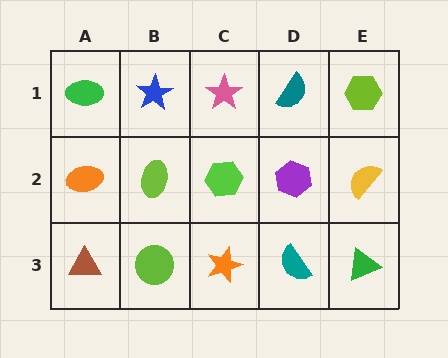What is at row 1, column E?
A lime hexagon.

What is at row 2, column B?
A lime ellipse.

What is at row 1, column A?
A green ellipse.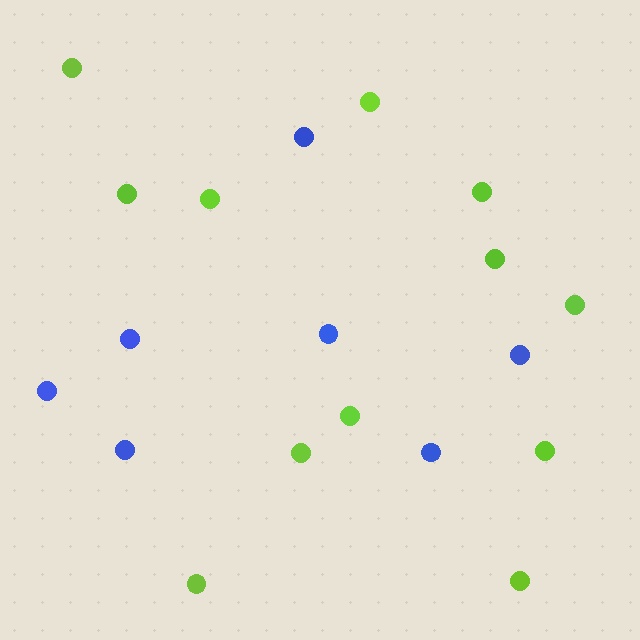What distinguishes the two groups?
There are 2 groups: one group of lime circles (12) and one group of blue circles (7).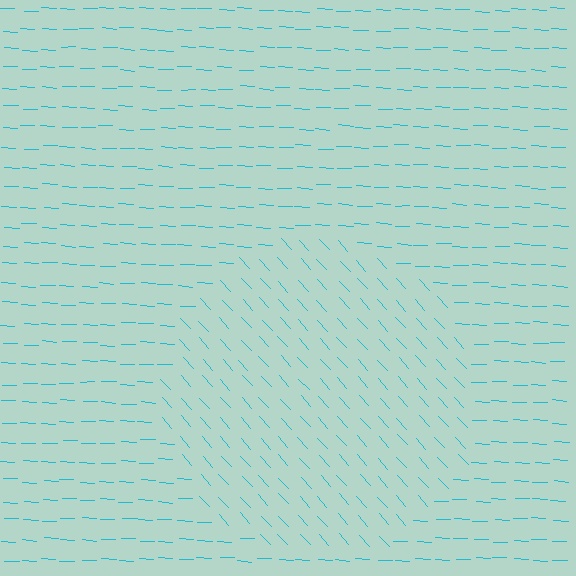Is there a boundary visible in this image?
Yes, there is a texture boundary formed by a change in line orientation.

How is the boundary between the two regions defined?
The boundary is defined purely by a change in line orientation (approximately 45 degrees difference). All lines are the same color and thickness.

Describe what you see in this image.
The image is filled with small cyan line segments. A circle region in the image has lines oriented differently from the surrounding lines, creating a visible texture boundary.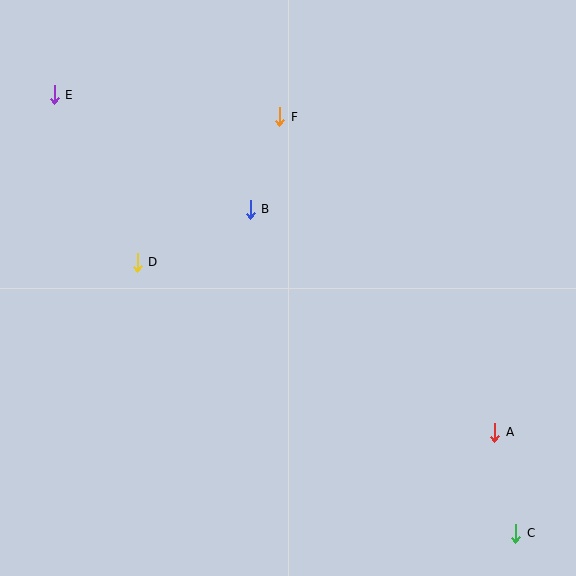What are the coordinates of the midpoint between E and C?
The midpoint between E and C is at (285, 314).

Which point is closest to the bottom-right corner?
Point C is closest to the bottom-right corner.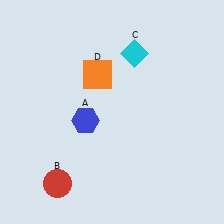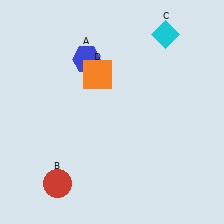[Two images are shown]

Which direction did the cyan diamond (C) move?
The cyan diamond (C) moved right.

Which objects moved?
The objects that moved are: the blue hexagon (A), the cyan diamond (C).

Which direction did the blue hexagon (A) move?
The blue hexagon (A) moved up.